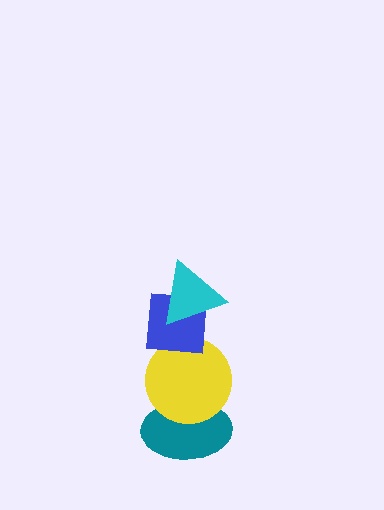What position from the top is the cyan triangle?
The cyan triangle is 1st from the top.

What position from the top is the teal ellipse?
The teal ellipse is 4th from the top.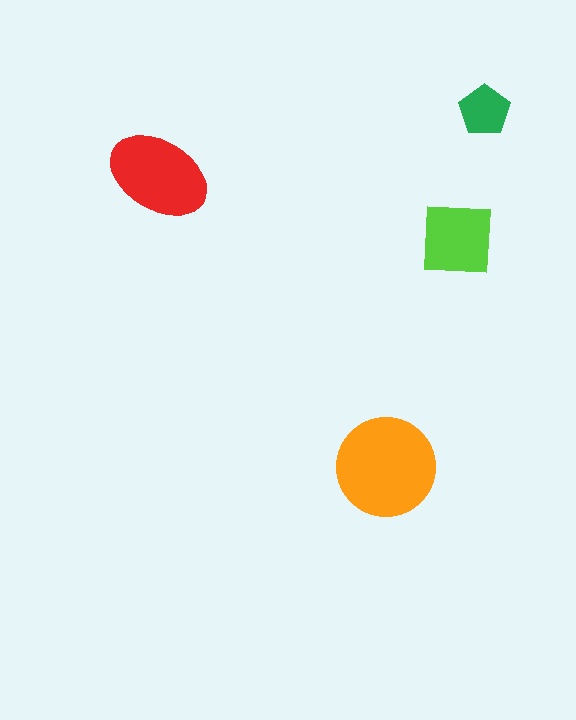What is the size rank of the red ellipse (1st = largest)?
2nd.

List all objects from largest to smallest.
The orange circle, the red ellipse, the lime square, the green pentagon.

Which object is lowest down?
The orange circle is bottommost.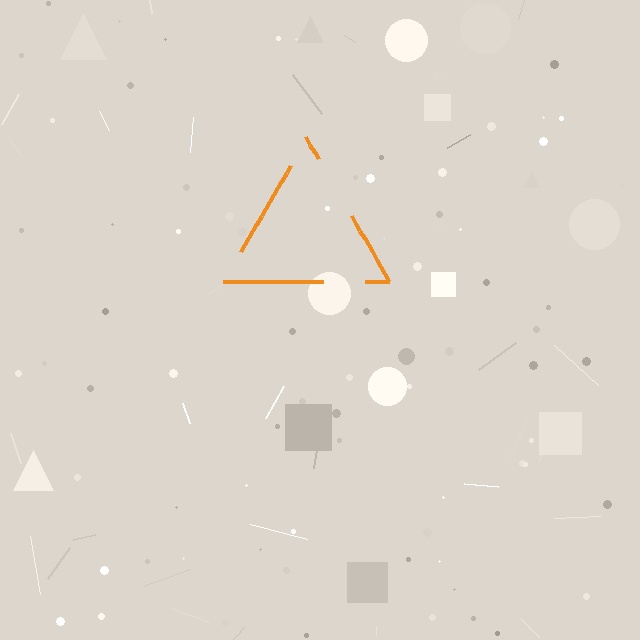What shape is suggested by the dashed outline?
The dashed outline suggests a triangle.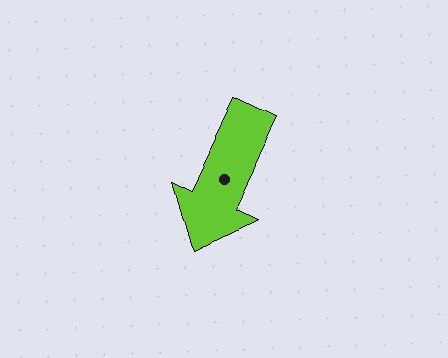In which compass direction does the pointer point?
Southwest.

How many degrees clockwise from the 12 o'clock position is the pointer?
Approximately 205 degrees.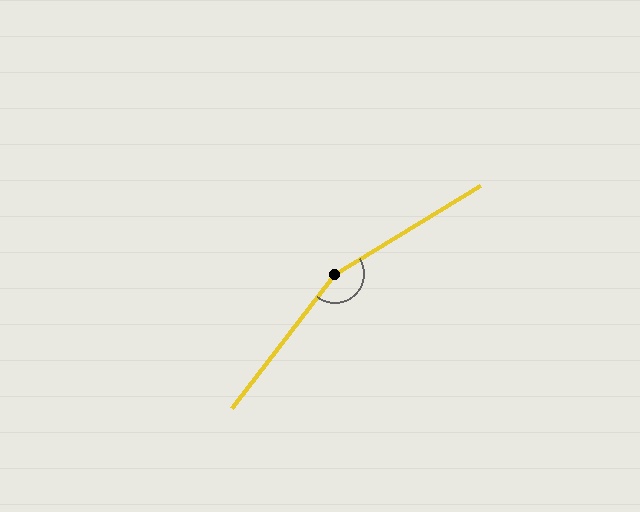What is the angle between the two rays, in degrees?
Approximately 159 degrees.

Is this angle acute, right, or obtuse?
It is obtuse.